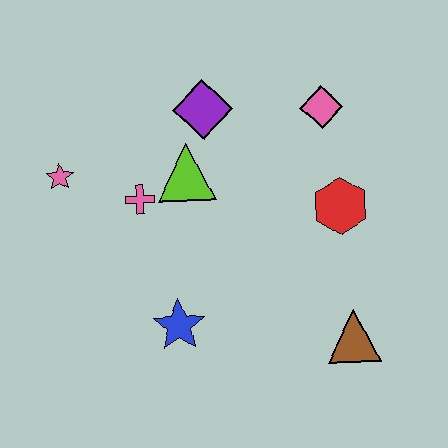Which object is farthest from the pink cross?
The brown triangle is farthest from the pink cross.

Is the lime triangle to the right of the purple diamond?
No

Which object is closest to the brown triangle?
The red hexagon is closest to the brown triangle.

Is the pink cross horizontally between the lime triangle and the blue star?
No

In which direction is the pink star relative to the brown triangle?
The pink star is to the left of the brown triangle.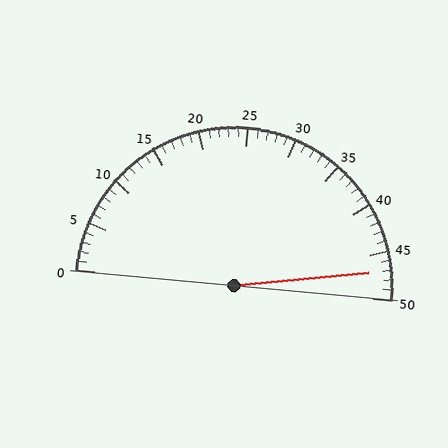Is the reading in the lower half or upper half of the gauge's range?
The reading is in the upper half of the range (0 to 50).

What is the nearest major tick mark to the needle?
The nearest major tick mark is 45.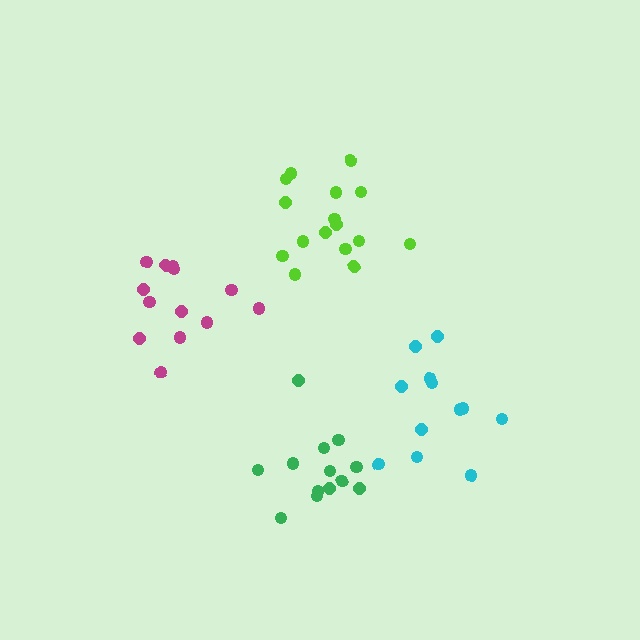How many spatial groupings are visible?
There are 4 spatial groupings.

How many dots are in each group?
Group 1: 12 dots, Group 2: 16 dots, Group 3: 13 dots, Group 4: 13 dots (54 total).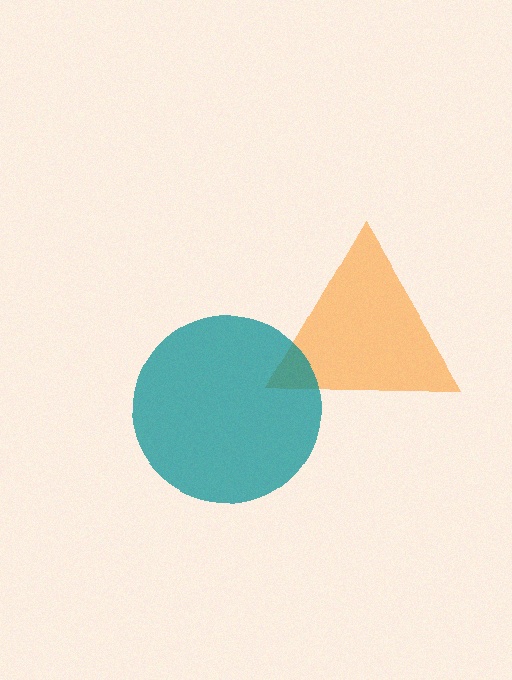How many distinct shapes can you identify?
There are 2 distinct shapes: an orange triangle, a teal circle.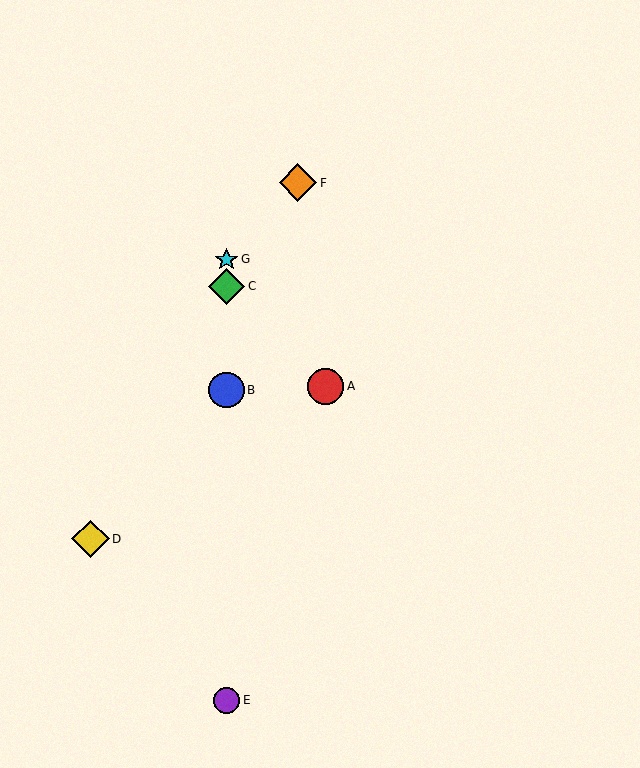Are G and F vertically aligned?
No, G is at x≈227 and F is at x≈298.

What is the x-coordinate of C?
Object C is at x≈227.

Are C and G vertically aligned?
Yes, both are at x≈227.